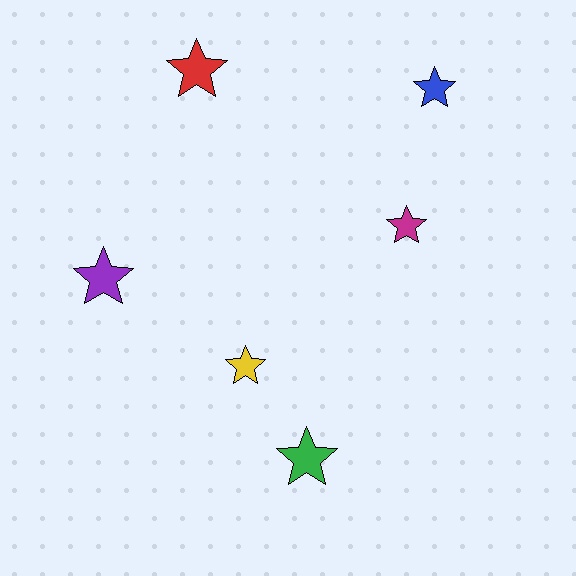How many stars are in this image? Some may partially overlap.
There are 6 stars.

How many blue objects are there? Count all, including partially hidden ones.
There is 1 blue object.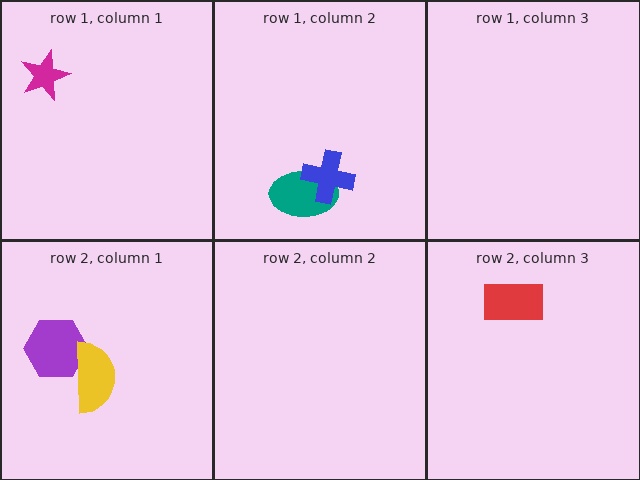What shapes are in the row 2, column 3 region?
The red rectangle.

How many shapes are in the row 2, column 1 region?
2.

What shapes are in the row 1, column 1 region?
The magenta star.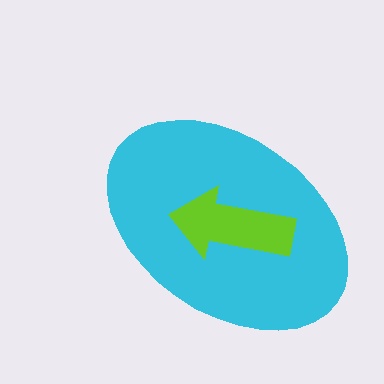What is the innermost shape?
The lime arrow.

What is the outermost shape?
The cyan ellipse.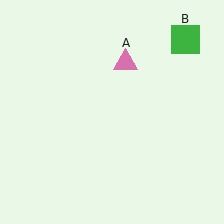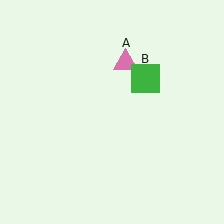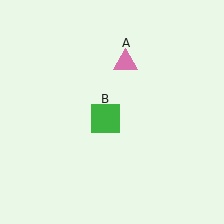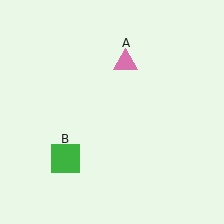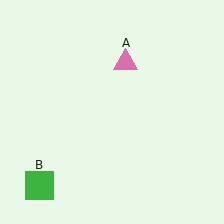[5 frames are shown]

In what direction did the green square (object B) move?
The green square (object B) moved down and to the left.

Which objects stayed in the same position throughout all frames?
Pink triangle (object A) remained stationary.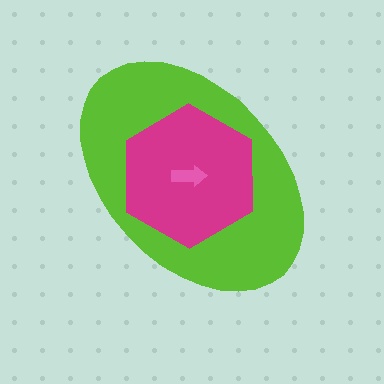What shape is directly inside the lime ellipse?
The magenta hexagon.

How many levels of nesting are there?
3.